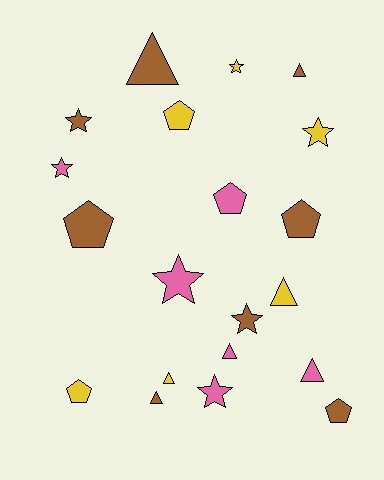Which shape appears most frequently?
Star, with 7 objects.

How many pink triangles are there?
There are 2 pink triangles.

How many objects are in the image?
There are 20 objects.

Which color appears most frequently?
Brown, with 8 objects.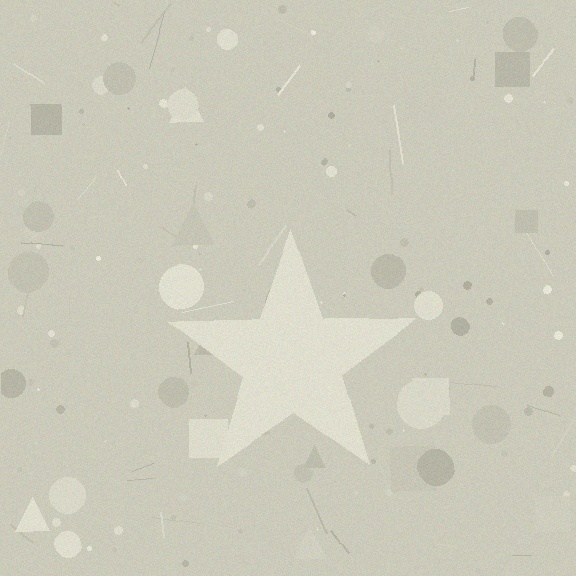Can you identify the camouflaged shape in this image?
The camouflaged shape is a star.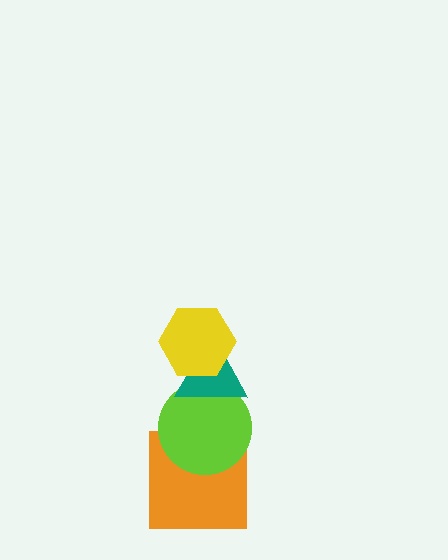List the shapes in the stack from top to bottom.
From top to bottom: the yellow hexagon, the teal triangle, the lime circle, the orange square.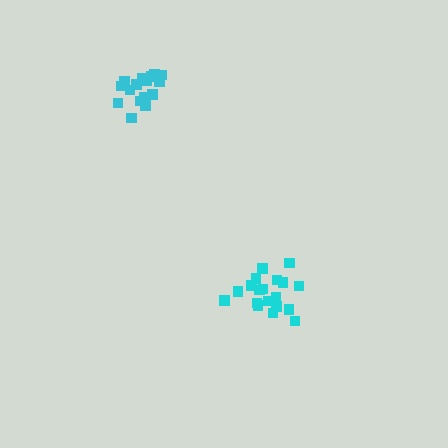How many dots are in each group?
Group 1: 19 dots, Group 2: 16 dots (35 total).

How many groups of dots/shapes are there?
There are 2 groups.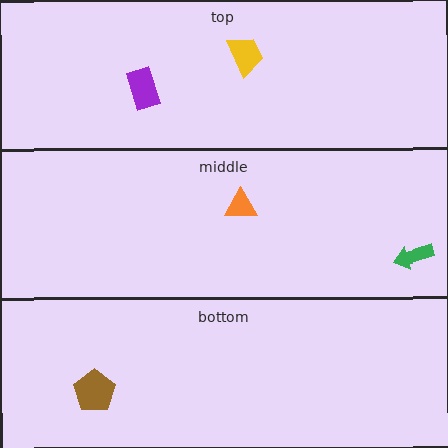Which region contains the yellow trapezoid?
The top region.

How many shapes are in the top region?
2.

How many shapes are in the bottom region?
1.